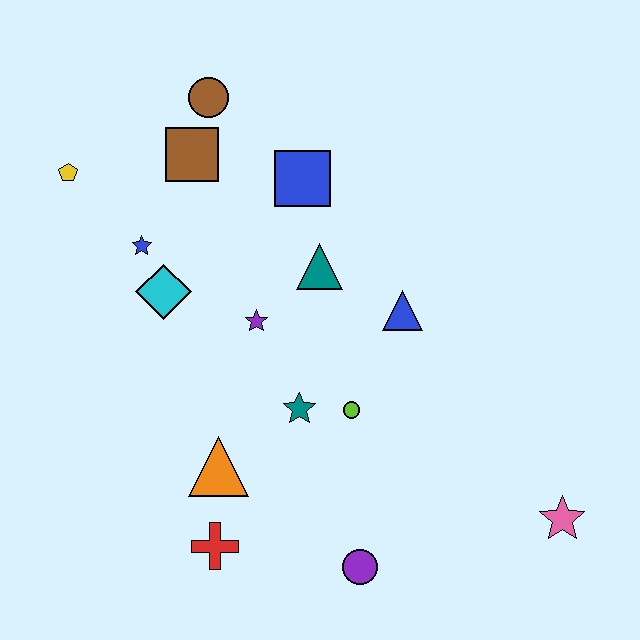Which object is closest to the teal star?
The lime circle is closest to the teal star.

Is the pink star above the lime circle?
No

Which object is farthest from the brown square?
The pink star is farthest from the brown square.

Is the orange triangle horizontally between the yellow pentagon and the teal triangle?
Yes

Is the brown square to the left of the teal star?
Yes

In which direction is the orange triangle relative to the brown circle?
The orange triangle is below the brown circle.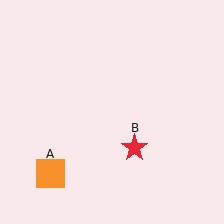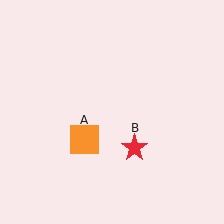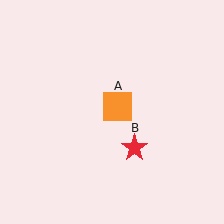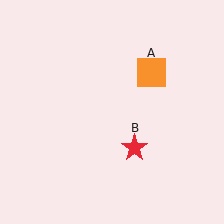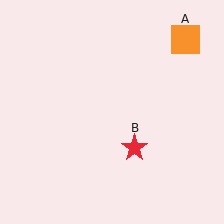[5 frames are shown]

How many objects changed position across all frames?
1 object changed position: orange square (object A).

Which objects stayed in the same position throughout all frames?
Red star (object B) remained stationary.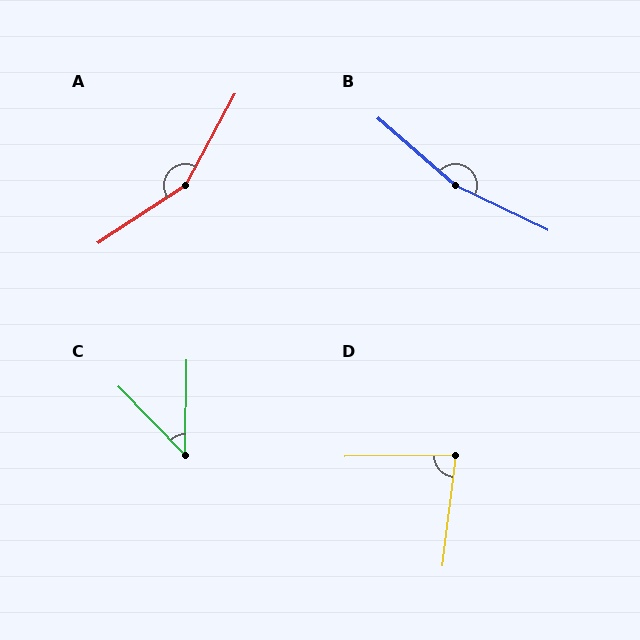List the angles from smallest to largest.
C (45°), D (82°), A (152°), B (164°).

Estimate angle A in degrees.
Approximately 152 degrees.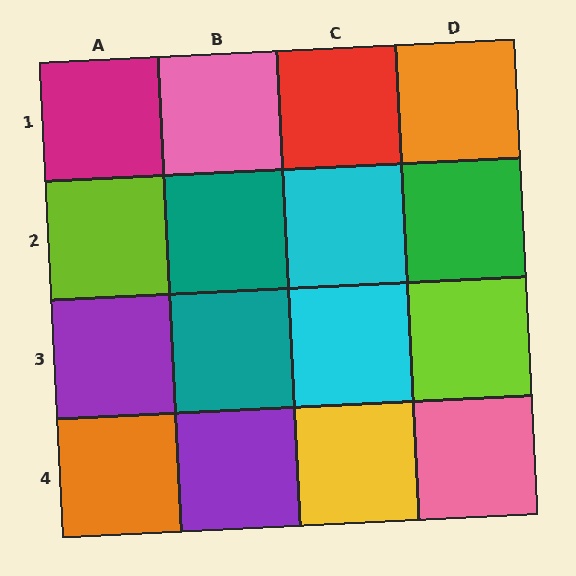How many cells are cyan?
2 cells are cyan.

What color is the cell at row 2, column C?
Cyan.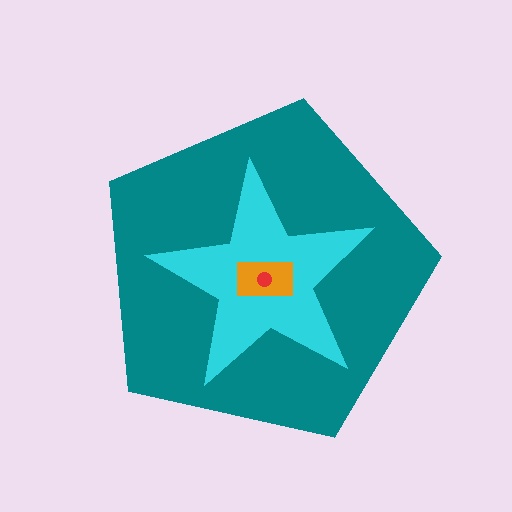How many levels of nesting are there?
4.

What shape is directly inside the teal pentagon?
The cyan star.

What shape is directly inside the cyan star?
The orange rectangle.